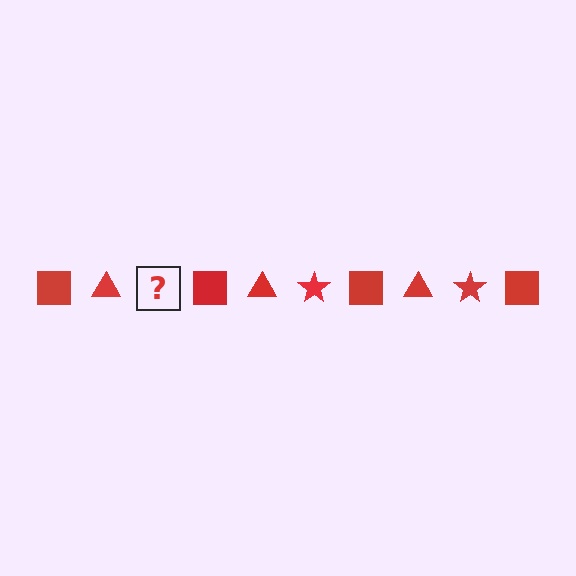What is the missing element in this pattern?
The missing element is a red star.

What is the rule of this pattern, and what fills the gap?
The rule is that the pattern cycles through square, triangle, star shapes in red. The gap should be filled with a red star.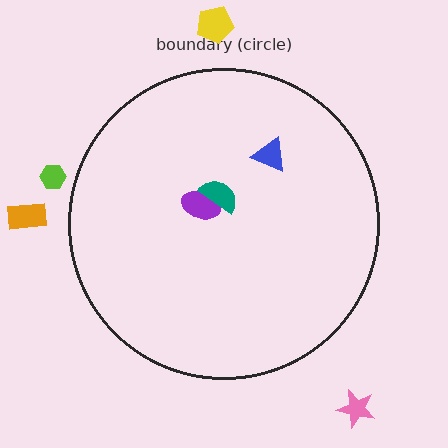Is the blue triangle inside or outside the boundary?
Inside.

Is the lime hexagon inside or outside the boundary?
Outside.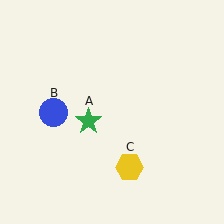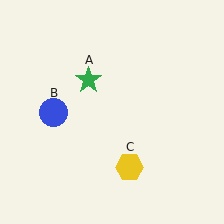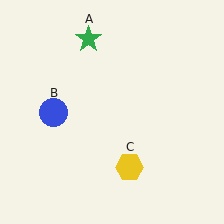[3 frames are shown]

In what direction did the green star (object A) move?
The green star (object A) moved up.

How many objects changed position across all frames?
1 object changed position: green star (object A).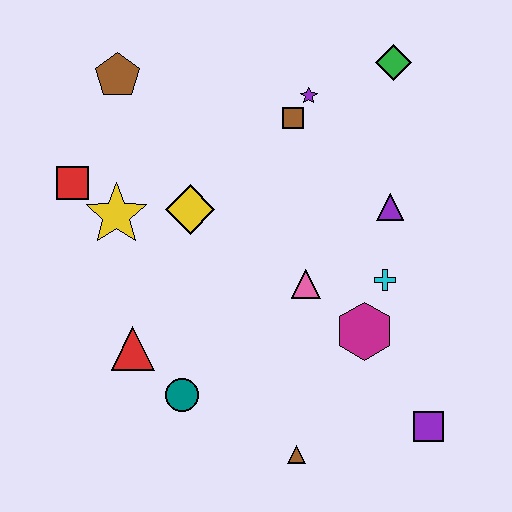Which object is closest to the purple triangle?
The cyan cross is closest to the purple triangle.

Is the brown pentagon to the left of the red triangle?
Yes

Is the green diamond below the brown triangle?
No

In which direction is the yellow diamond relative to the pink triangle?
The yellow diamond is to the left of the pink triangle.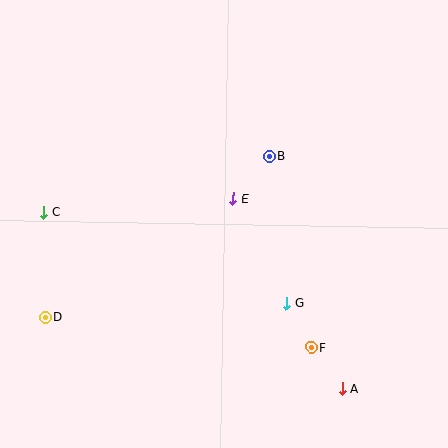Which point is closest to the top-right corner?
Point B is closest to the top-right corner.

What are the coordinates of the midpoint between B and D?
The midpoint between B and D is at (157, 237).